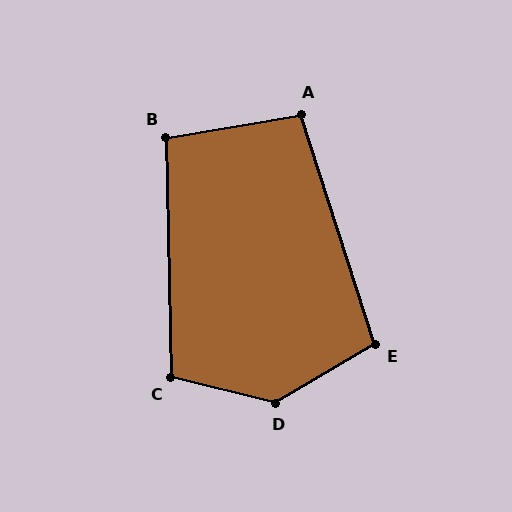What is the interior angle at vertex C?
Approximately 105 degrees (obtuse).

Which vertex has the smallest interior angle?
A, at approximately 98 degrees.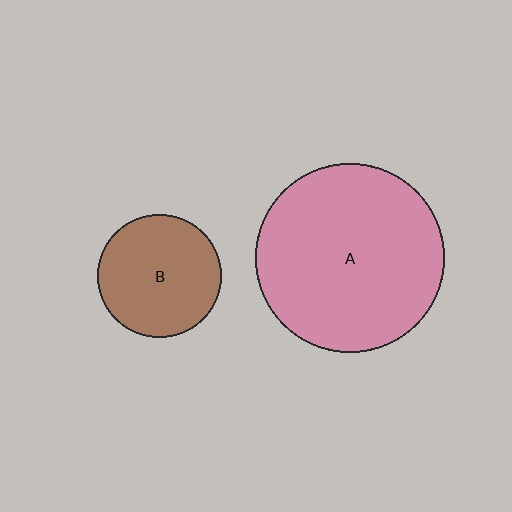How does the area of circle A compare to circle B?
Approximately 2.3 times.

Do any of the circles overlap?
No, none of the circles overlap.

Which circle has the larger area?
Circle A (pink).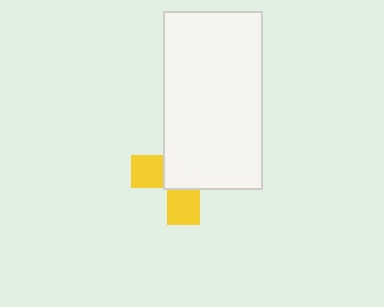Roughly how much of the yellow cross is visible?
A small part of it is visible (roughly 37%).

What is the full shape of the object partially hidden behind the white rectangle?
The partially hidden object is a yellow cross.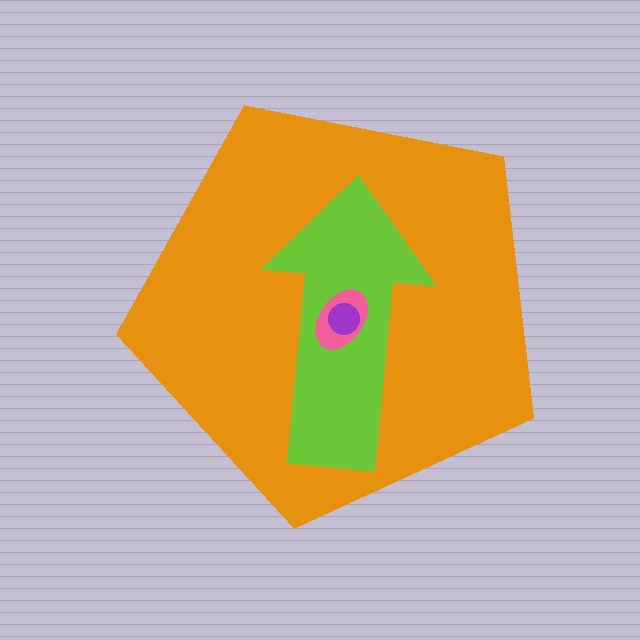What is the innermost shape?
The purple circle.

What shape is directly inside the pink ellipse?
The purple circle.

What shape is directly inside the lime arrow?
The pink ellipse.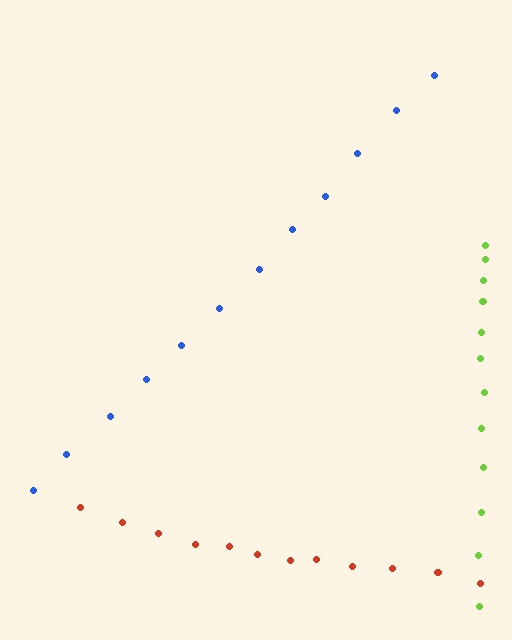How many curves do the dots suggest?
There are 3 distinct paths.